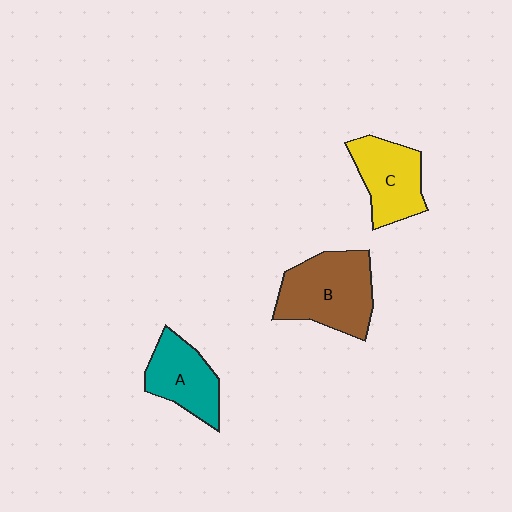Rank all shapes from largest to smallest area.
From largest to smallest: B (brown), C (yellow), A (teal).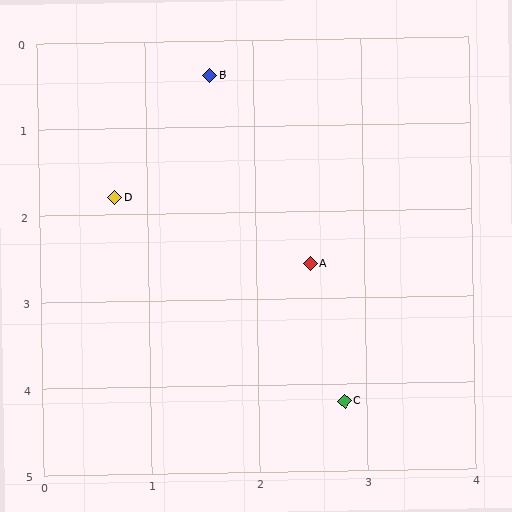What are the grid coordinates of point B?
Point B is at approximately (1.6, 0.4).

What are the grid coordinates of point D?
Point D is at approximately (0.7, 1.8).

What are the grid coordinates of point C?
Point C is at approximately (2.8, 4.2).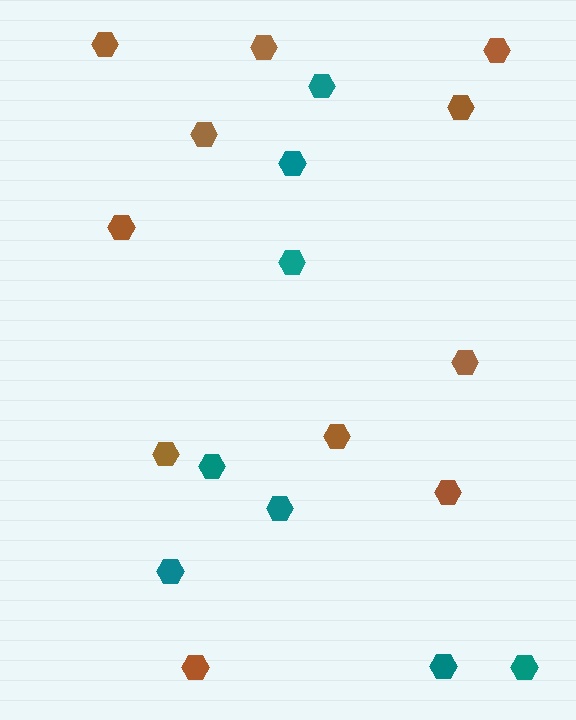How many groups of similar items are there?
There are 2 groups: one group of brown hexagons (11) and one group of teal hexagons (8).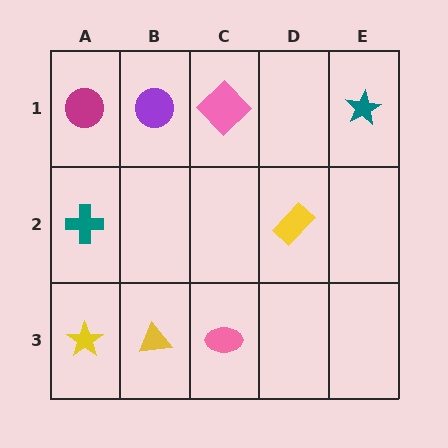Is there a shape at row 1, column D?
No, that cell is empty.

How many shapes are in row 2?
2 shapes.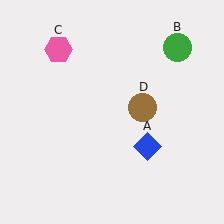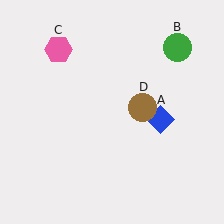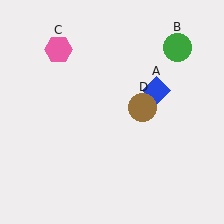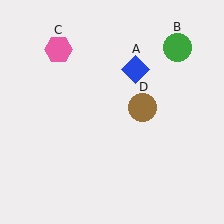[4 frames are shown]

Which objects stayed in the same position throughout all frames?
Green circle (object B) and pink hexagon (object C) and brown circle (object D) remained stationary.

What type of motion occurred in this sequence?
The blue diamond (object A) rotated counterclockwise around the center of the scene.